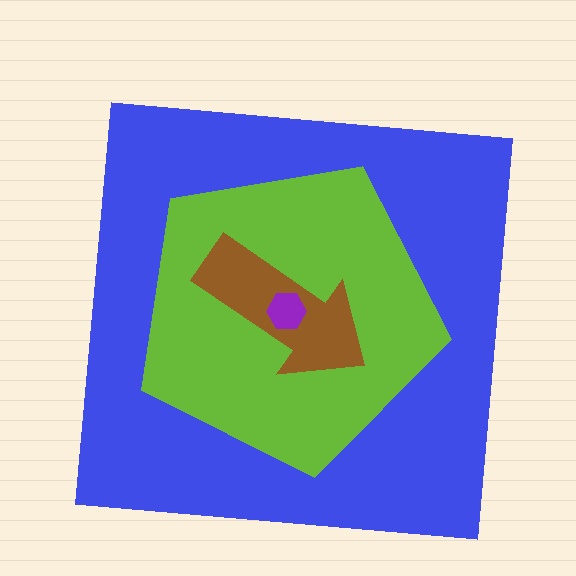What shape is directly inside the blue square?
The lime pentagon.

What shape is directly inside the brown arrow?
The purple hexagon.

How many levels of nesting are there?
4.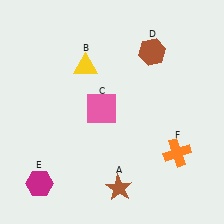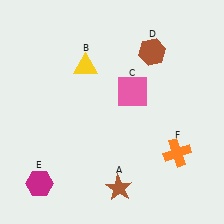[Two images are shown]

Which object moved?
The pink square (C) moved right.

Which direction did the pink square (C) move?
The pink square (C) moved right.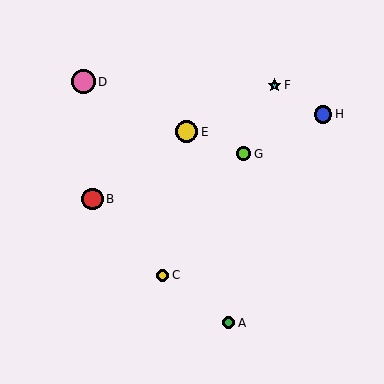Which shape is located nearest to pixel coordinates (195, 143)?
The yellow circle (labeled E) at (187, 132) is nearest to that location.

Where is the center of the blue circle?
The center of the blue circle is at (323, 114).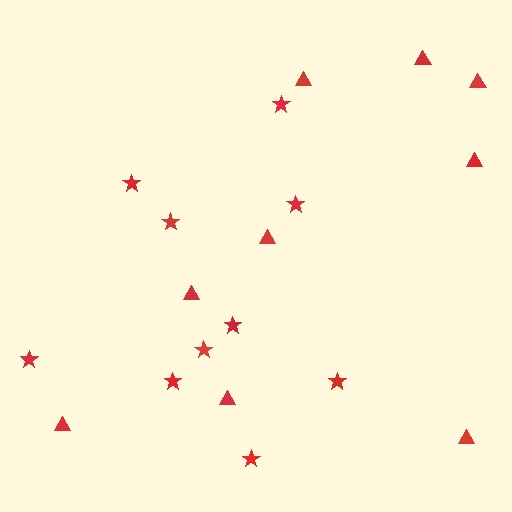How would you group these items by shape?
There are 2 groups: one group of stars (10) and one group of triangles (9).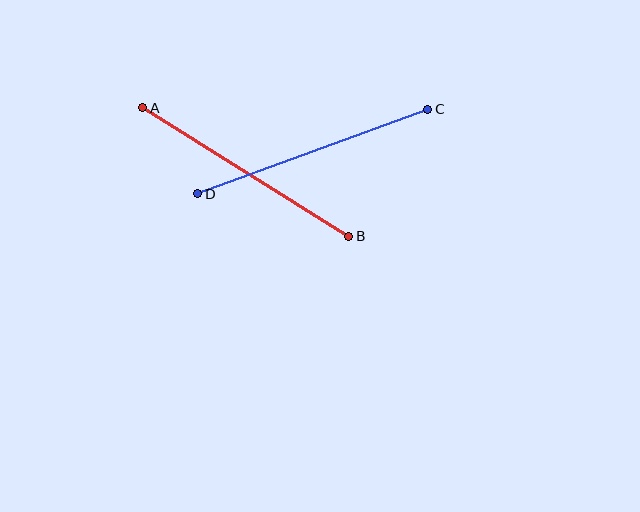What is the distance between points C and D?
The distance is approximately 245 pixels.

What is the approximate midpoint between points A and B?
The midpoint is at approximately (246, 172) pixels.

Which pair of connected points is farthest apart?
Points C and D are farthest apart.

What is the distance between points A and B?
The distance is approximately 243 pixels.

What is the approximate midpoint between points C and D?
The midpoint is at approximately (313, 152) pixels.